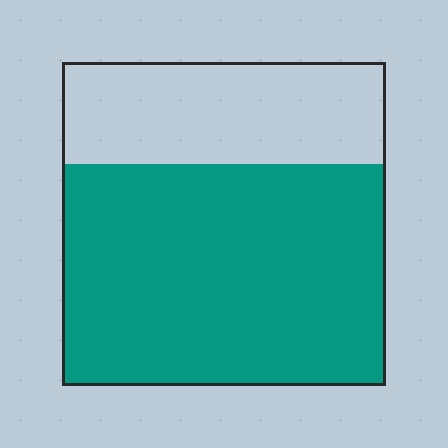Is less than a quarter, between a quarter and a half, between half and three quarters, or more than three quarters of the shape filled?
Between half and three quarters.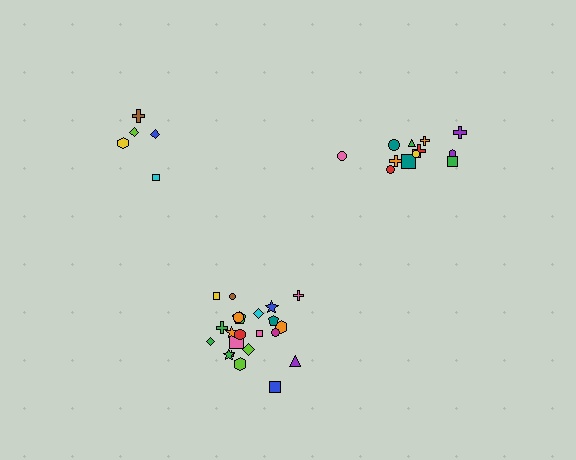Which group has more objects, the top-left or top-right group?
The top-right group.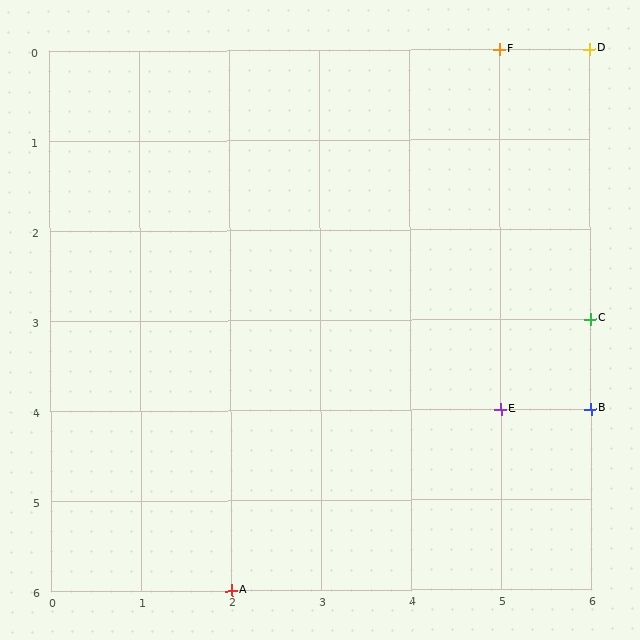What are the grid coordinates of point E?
Point E is at grid coordinates (5, 4).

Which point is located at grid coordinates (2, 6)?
Point A is at (2, 6).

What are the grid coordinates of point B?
Point B is at grid coordinates (6, 4).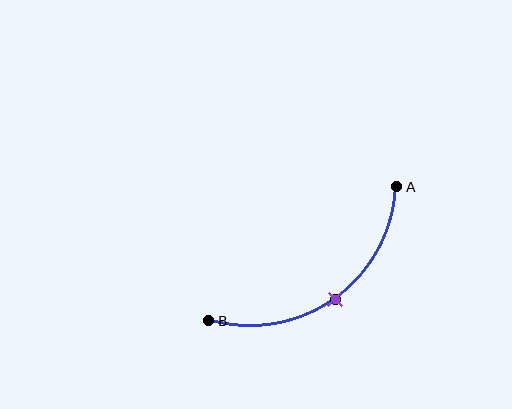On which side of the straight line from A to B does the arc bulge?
The arc bulges below and to the right of the straight line connecting A and B.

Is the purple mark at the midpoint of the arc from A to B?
Yes. The purple mark lies on the arc at equal arc-length from both A and B — it is the arc midpoint.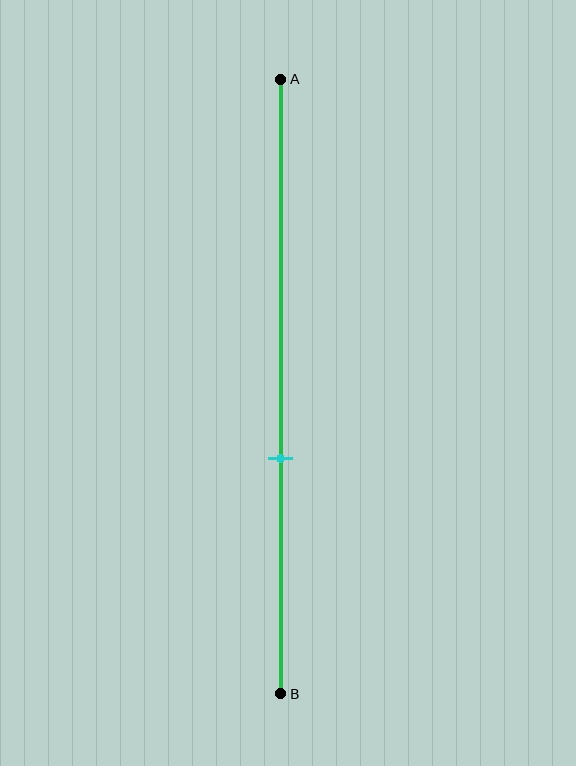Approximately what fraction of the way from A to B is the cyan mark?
The cyan mark is approximately 60% of the way from A to B.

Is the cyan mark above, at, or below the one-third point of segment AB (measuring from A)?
The cyan mark is below the one-third point of segment AB.